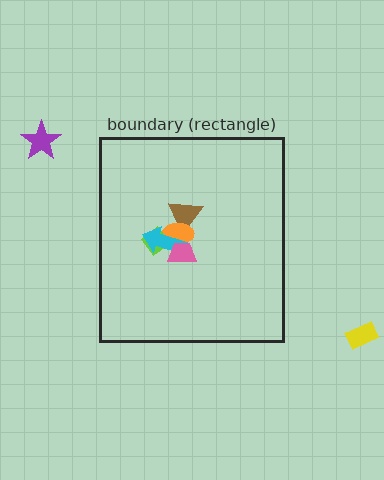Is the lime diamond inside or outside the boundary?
Inside.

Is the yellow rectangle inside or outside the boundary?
Outside.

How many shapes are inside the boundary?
5 inside, 2 outside.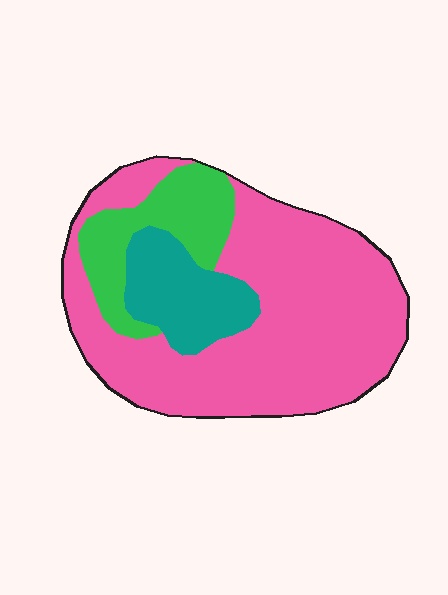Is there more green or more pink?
Pink.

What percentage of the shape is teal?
Teal covers roughly 15% of the shape.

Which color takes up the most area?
Pink, at roughly 65%.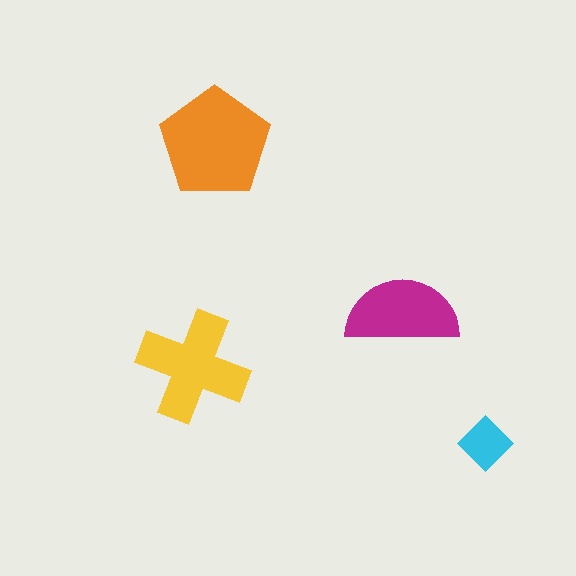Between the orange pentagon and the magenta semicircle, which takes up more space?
The orange pentagon.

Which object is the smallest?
The cyan diamond.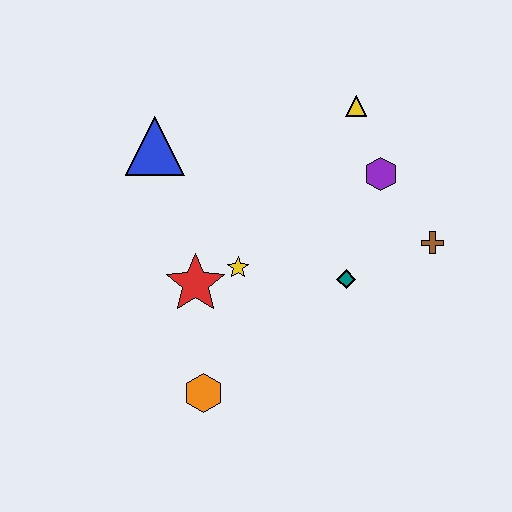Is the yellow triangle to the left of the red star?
No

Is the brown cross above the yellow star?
Yes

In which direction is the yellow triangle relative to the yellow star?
The yellow triangle is above the yellow star.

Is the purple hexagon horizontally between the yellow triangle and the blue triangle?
No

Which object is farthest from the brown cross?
The blue triangle is farthest from the brown cross.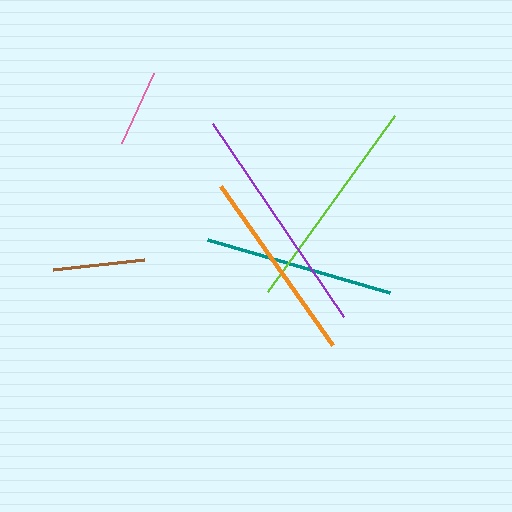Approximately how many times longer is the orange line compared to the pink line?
The orange line is approximately 2.5 times the length of the pink line.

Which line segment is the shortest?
The pink line is the shortest at approximately 77 pixels.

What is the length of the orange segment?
The orange segment is approximately 194 pixels long.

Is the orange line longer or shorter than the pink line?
The orange line is longer than the pink line.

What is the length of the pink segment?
The pink segment is approximately 77 pixels long.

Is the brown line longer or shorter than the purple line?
The purple line is longer than the brown line.